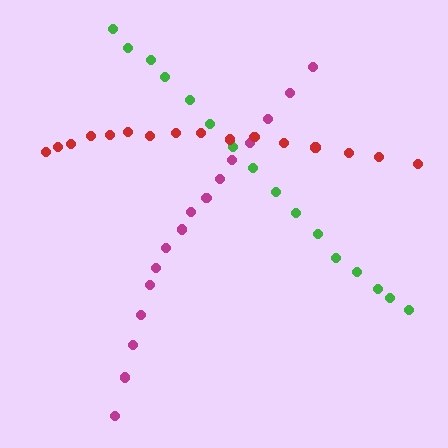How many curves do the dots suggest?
There are 3 distinct paths.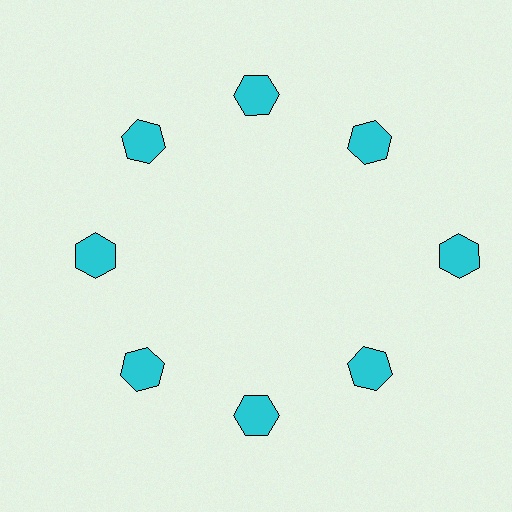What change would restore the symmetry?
The symmetry would be restored by moving it inward, back onto the ring so that all 8 hexagons sit at equal angles and equal distance from the center.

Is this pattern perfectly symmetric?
No. The 8 cyan hexagons are arranged in a ring, but one element near the 3 o'clock position is pushed outward from the center, breaking the 8-fold rotational symmetry.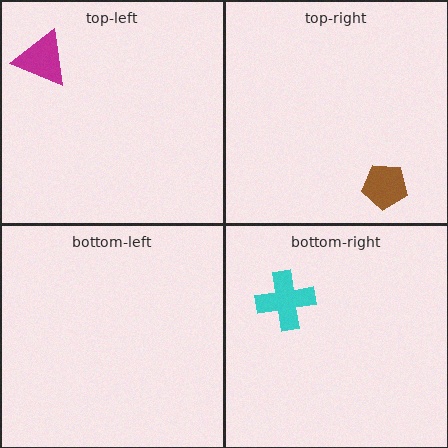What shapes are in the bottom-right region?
The cyan cross.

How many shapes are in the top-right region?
1.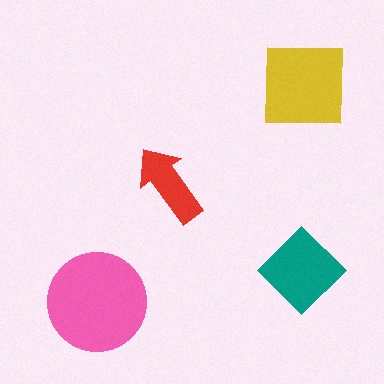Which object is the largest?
The pink circle.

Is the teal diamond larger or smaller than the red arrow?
Larger.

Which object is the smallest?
The red arrow.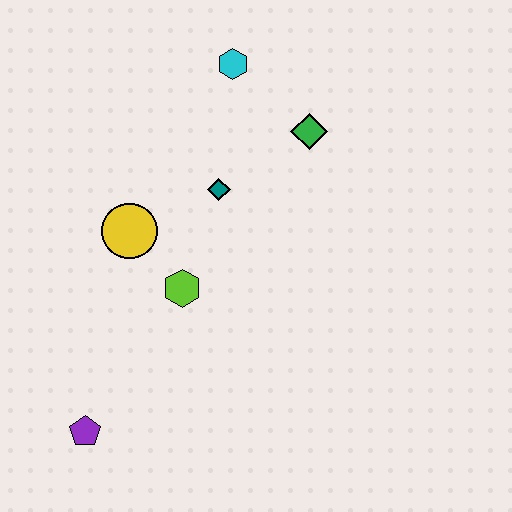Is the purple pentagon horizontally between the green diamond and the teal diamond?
No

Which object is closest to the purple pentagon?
The lime hexagon is closest to the purple pentagon.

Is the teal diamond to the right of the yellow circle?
Yes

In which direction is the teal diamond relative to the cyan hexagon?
The teal diamond is below the cyan hexagon.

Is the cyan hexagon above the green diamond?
Yes